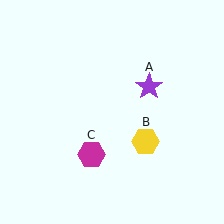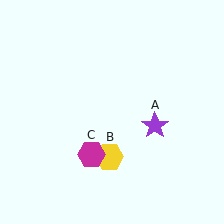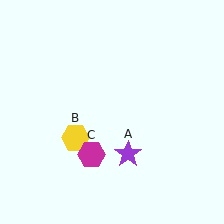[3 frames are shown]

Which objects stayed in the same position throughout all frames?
Magenta hexagon (object C) remained stationary.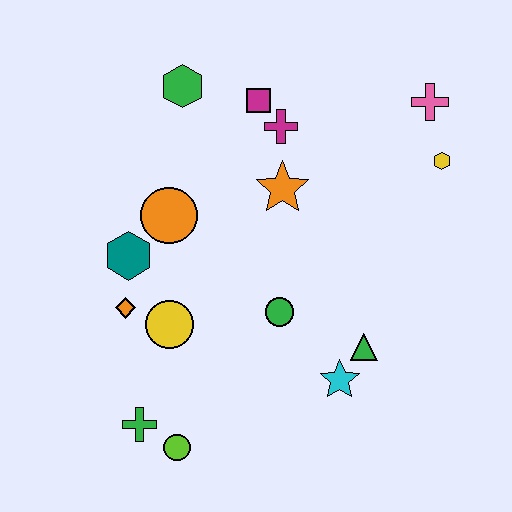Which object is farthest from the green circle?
The pink cross is farthest from the green circle.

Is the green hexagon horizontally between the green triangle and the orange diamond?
Yes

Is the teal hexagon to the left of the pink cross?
Yes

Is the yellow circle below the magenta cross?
Yes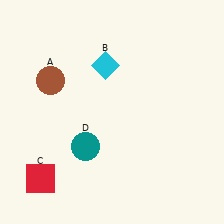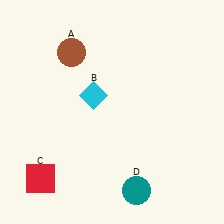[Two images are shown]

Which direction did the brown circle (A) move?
The brown circle (A) moved up.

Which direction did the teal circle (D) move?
The teal circle (D) moved right.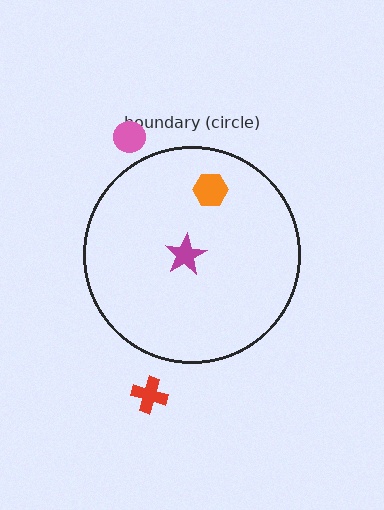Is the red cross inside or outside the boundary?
Outside.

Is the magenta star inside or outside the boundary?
Inside.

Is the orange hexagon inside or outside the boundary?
Inside.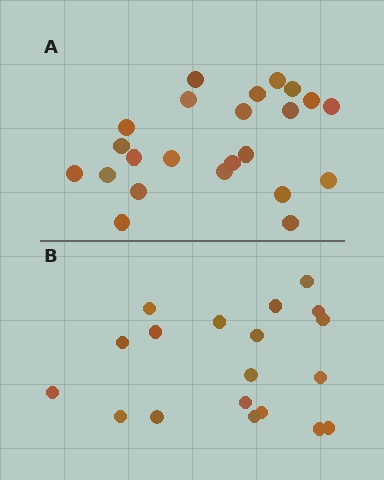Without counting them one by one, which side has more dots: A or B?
Region A (the top region) has more dots.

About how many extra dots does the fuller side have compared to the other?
Region A has about 4 more dots than region B.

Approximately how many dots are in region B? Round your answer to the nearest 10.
About 20 dots. (The exact count is 19, which rounds to 20.)